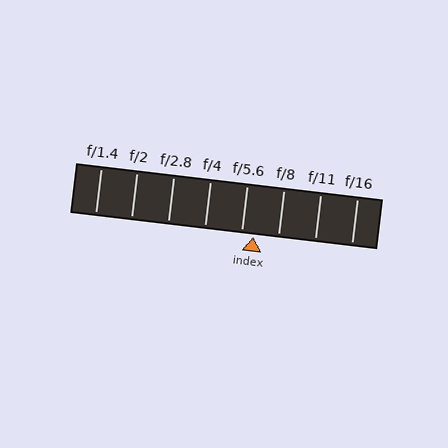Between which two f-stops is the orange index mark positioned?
The index mark is between f/5.6 and f/8.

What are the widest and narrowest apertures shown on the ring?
The widest aperture shown is f/1.4 and the narrowest is f/16.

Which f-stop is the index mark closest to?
The index mark is closest to f/5.6.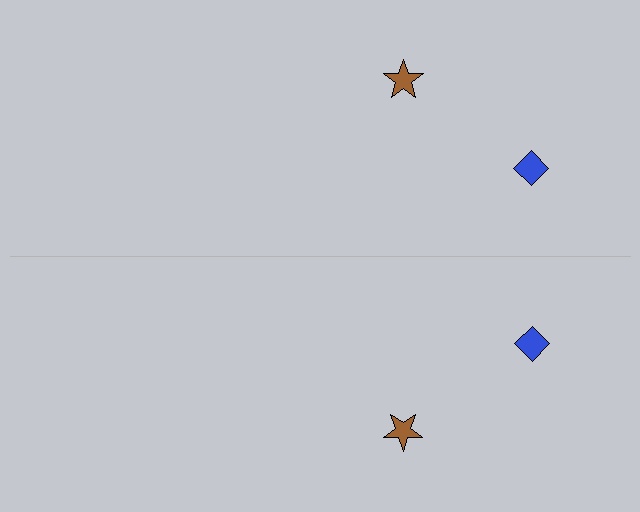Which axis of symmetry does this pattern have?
The pattern has a horizontal axis of symmetry running through the center of the image.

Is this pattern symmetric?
Yes, this pattern has bilateral (reflection) symmetry.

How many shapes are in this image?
There are 4 shapes in this image.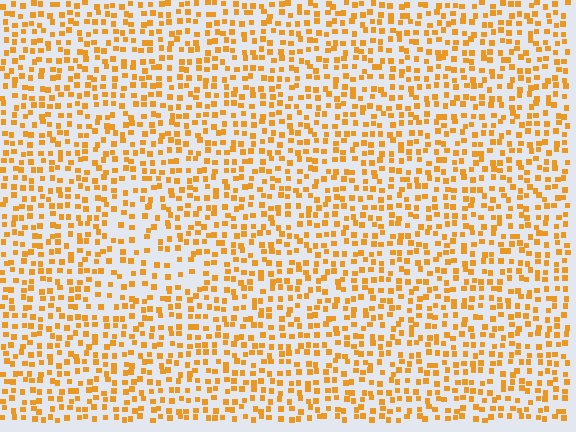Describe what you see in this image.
The image contains small orange elements arranged at two different densities. A triangle-shaped region is visible where the elements are less densely packed than the surrounding area.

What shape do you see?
I see a triangle.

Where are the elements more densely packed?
The elements are more densely packed outside the triangle boundary.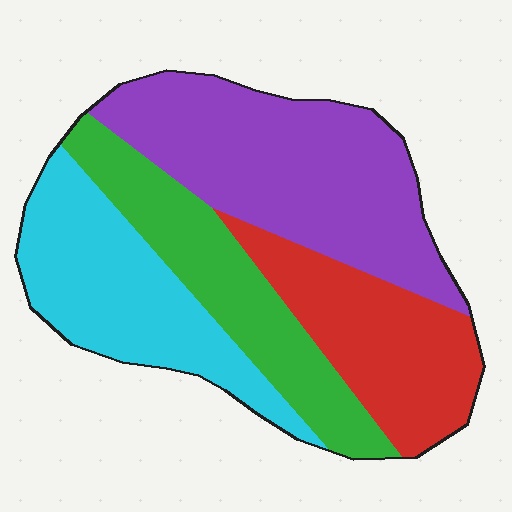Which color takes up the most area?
Purple, at roughly 35%.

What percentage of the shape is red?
Red covers about 20% of the shape.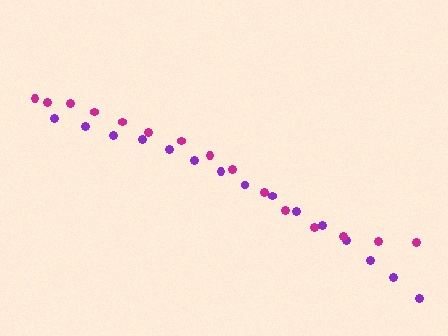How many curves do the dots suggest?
There are 2 distinct paths.